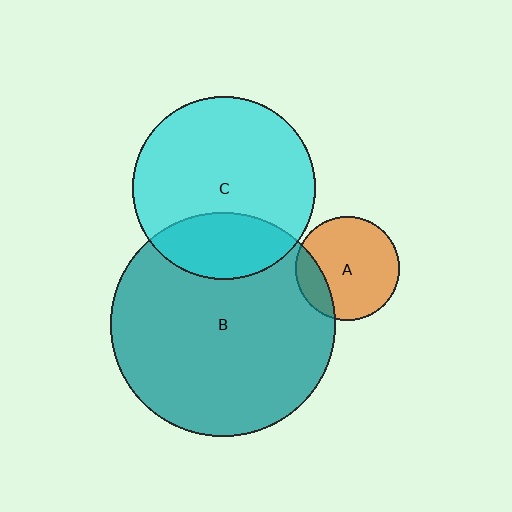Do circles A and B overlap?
Yes.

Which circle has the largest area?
Circle B (teal).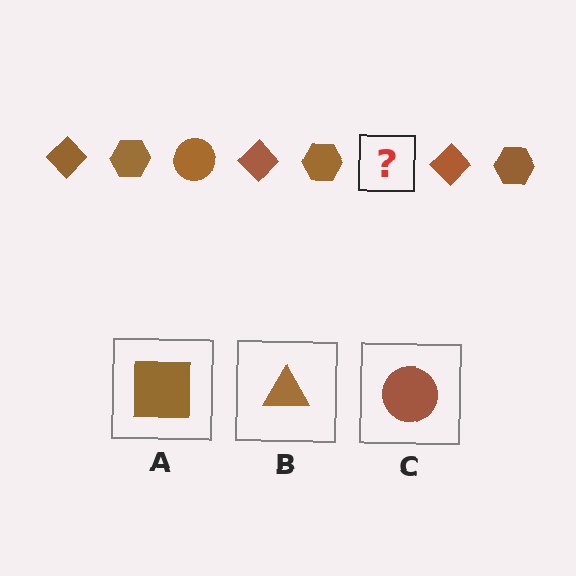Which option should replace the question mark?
Option C.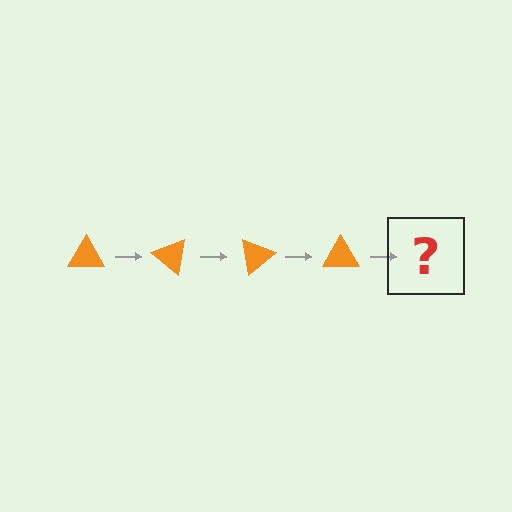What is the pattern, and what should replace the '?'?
The pattern is that the triangle rotates 40 degrees each step. The '?' should be an orange triangle rotated 160 degrees.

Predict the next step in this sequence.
The next step is an orange triangle rotated 160 degrees.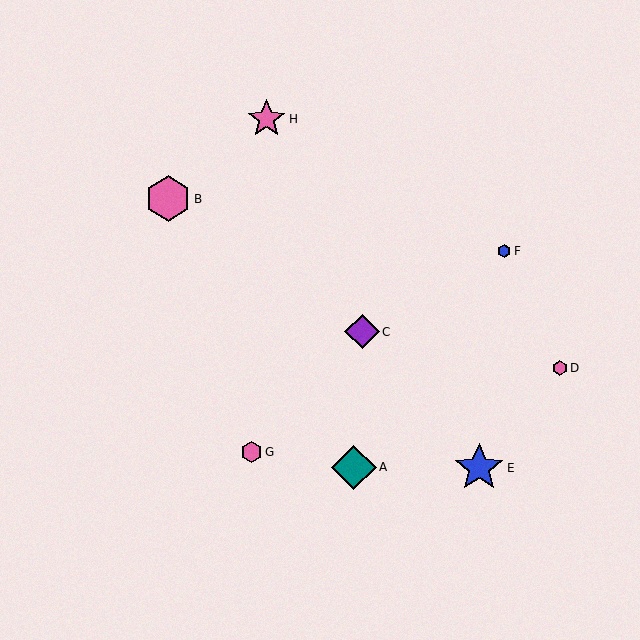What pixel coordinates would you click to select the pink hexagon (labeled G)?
Click at (251, 452) to select the pink hexagon G.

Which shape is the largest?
The blue star (labeled E) is the largest.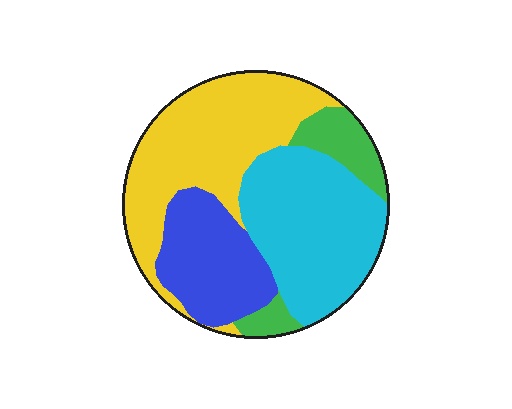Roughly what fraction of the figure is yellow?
Yellow takes up about three eighths (3/8) of the figure.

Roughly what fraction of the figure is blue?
Blue covers 20% of the figure.